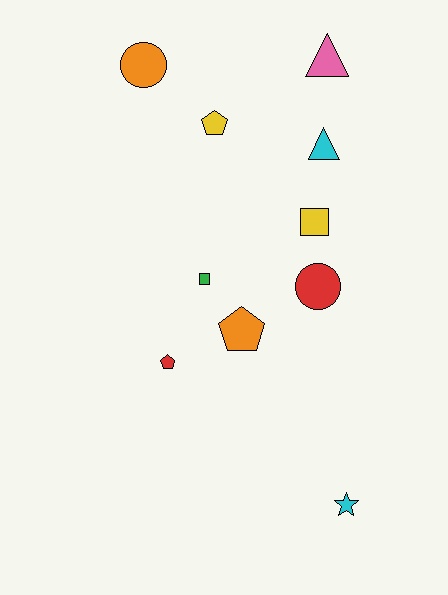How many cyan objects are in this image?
There are 2 cyan objects.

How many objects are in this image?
There are 10 objects.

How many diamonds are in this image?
There are no diamonds.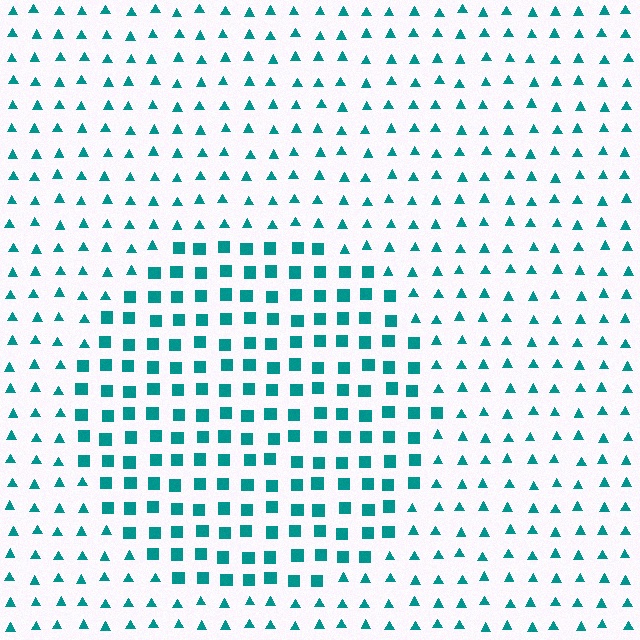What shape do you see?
I see a circle.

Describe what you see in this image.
The image is filled with small teal elements arranged in a uniform grid. A circle-shaped region contains squares, while the surrounding area contains triangles. The boundary is defined purely by the change in element shape.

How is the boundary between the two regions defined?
The boundary is defined by a change in element shape: squares inside vs. triangles outside. All elements share the same color and spacing.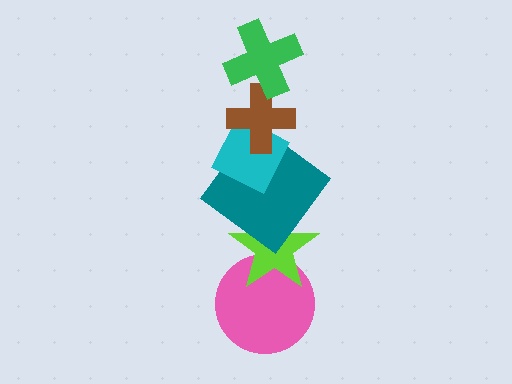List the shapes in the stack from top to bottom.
From top to bottom: the green cross, the brown cross, the cyan diamond, the teal diamond, the lime star, the pink circle.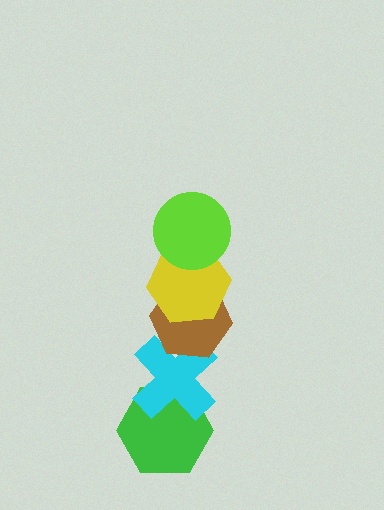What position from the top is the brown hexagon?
The brown hexagon is 3rd from the top.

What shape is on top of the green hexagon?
The cyan cross is on top of the green hexagon.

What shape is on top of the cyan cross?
The brown hexagon is on top of the cyan cross.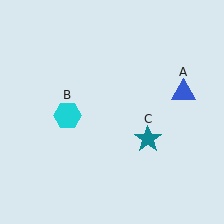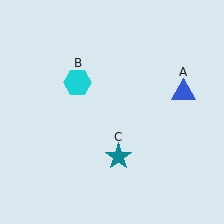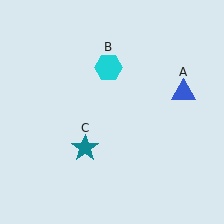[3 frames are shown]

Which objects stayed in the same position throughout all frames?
Blue triangle (object A) remained stationary.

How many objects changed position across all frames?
2 objects changed position: cyan hexagon (object B), teal star (object C).